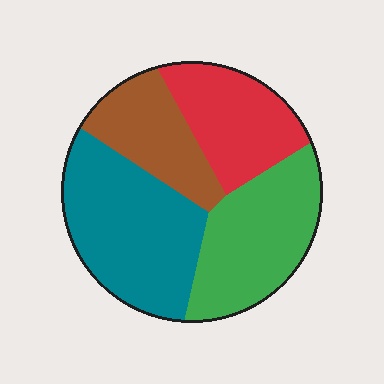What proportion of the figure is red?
Red covers 21% of the figure.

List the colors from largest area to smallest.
From largest to smallest: teal, green, red, brown.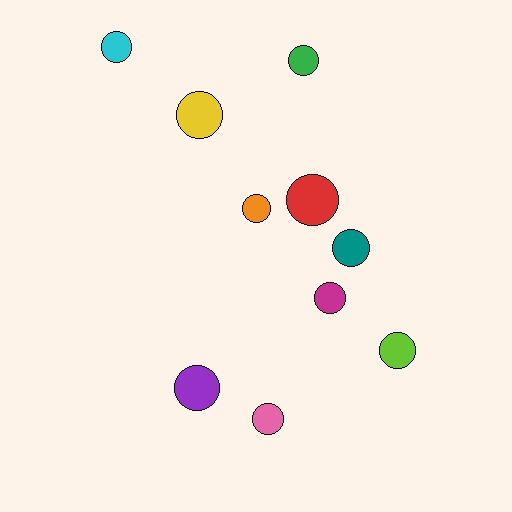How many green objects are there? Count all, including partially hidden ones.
There is 1 green object.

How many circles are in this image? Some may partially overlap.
There are 10 circles.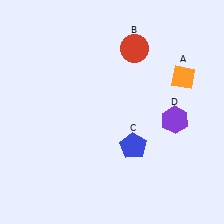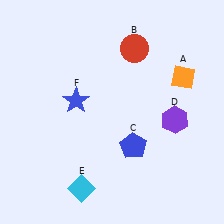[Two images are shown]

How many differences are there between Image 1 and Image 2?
There are 2 differences between the two images.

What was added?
A cyan diamond (E), a blue star (F) were added in Image 2.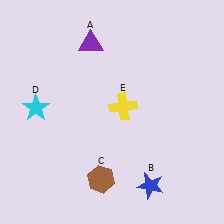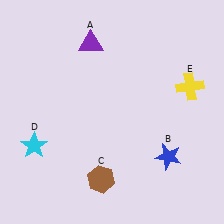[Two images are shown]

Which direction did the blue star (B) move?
The blue star (B) moved up.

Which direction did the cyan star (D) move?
The cyan star (D) moved down.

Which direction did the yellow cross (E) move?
The yellow cross (E) moved right.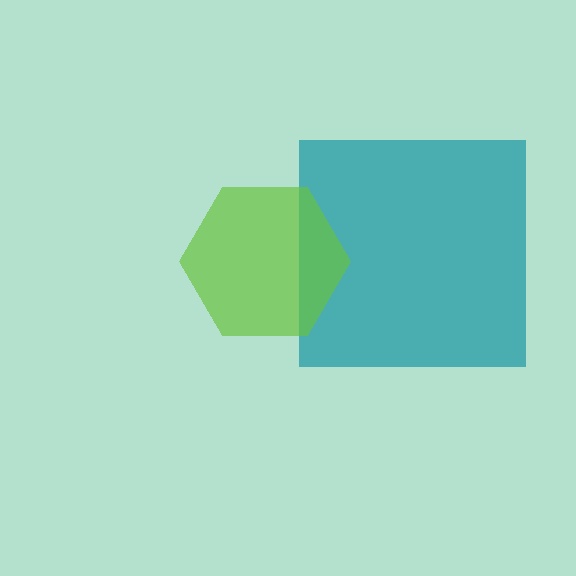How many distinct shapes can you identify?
There are 2 distinct shapes: a teal square, a lime hexagon.